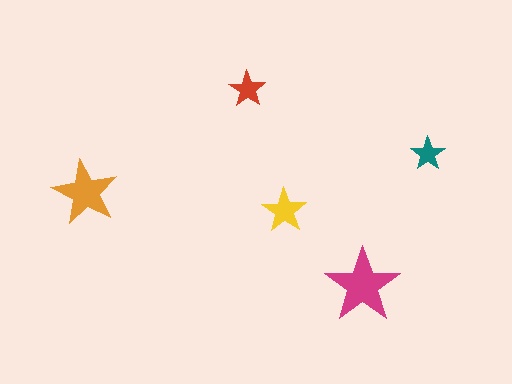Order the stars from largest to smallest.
the magenta one, the orange one, the yellow one, the red one, the teal one.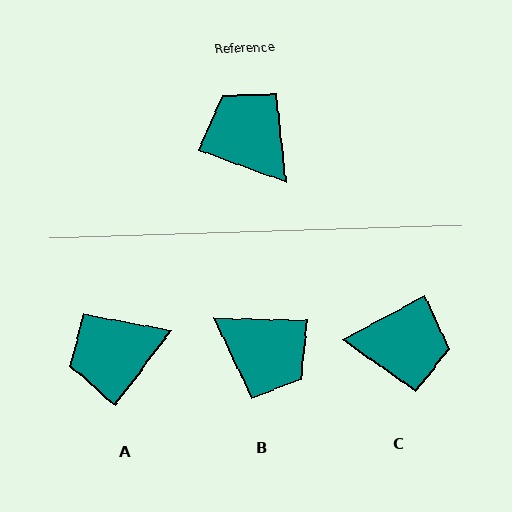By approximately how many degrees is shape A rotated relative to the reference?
Approximately 73 degrees counter-clockwise.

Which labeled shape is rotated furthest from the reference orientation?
B, about 161 degrees away.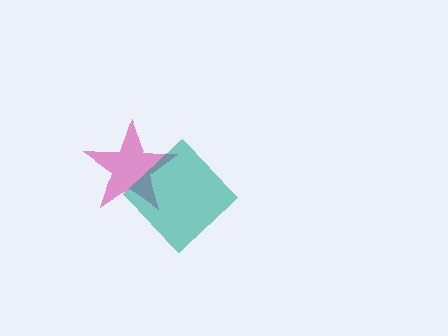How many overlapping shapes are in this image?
There are 2 overlapping shapes in the image.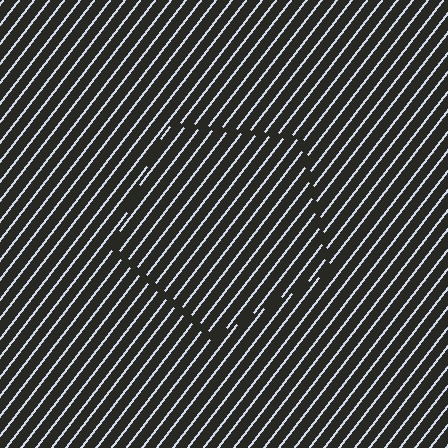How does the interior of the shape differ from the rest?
The interior of the shape contains the same grating, shifted by half a period — the contour is defined by the phase discontinuity where line-ends from the inner and outer gratings abut.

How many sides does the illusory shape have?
5 sides — the line-ends trace a pentagon.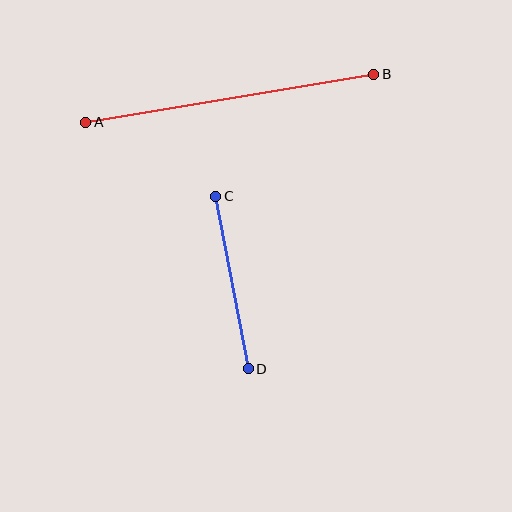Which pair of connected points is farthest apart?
Points A and B are farthest apart.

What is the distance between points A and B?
The distance is approximately 292 pixels.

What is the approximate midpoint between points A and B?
The midpoint is at approximately (230, 98) pixels.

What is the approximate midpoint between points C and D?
The midpoint is at approximately (232, 282) pixels.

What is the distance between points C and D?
The distance is approximately 176 pixels.